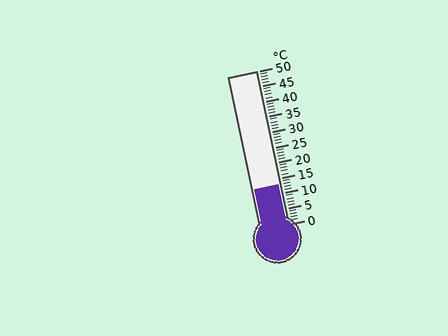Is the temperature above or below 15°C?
The temperature is below 15°C.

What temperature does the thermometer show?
The thermometer shows approximately 13°C.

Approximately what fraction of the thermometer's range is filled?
The thermometer is filled to approximately 25% of its range.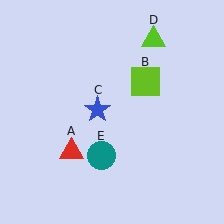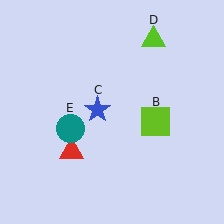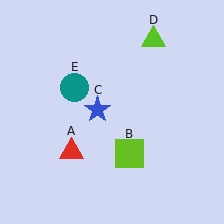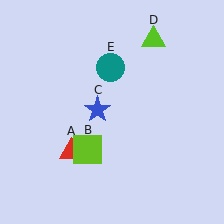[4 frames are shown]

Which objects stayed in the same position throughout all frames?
Red triangle (object A) and blue star (object C) and lime triangle (object D) remained stationary.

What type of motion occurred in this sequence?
The lime square (object B), teal circle (object E) rotated clockwise around the center of the scene.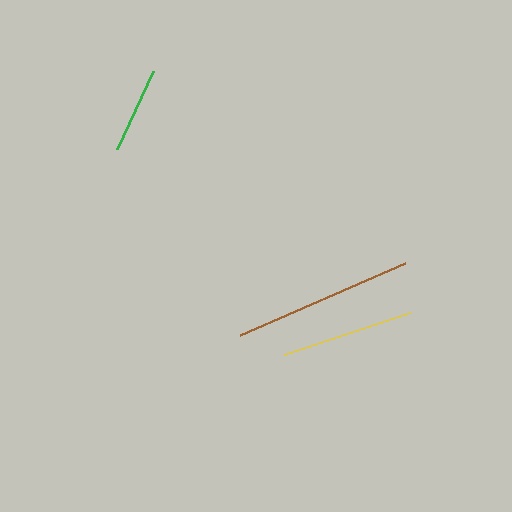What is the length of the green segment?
The green segment is approximately 85 pixels long.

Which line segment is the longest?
The brown line is the longest at approximately 180 pixels.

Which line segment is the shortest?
The green line is the shortest at approximately 85 pixels.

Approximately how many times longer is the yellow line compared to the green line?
The yellow line is approximately 1.6 times the length of the green line.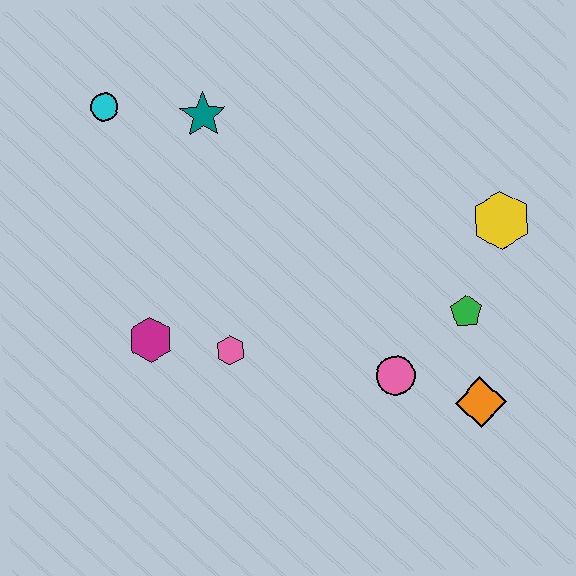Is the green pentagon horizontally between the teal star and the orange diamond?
Yes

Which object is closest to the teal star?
The cyan circle is closest to the teal star.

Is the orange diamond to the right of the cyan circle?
Yes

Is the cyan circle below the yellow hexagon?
No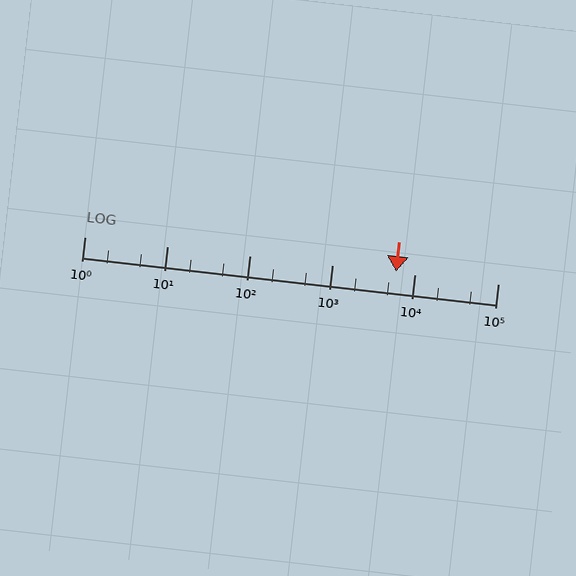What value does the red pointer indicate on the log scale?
The pointer indicates approximately 5800.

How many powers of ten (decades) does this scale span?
The scale spans 5 decades, from 1 to 100000.